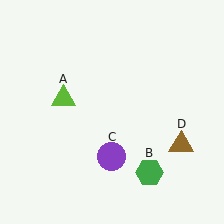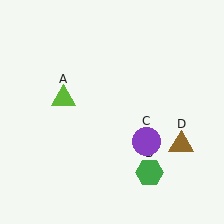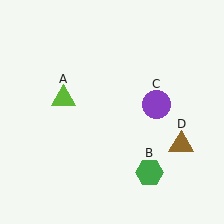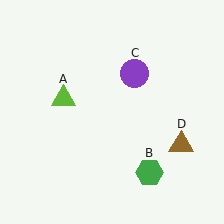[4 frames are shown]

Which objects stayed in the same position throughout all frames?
Lime triangle (object A) and green hexagon (object B) and brown triangle (object D) remained stationary.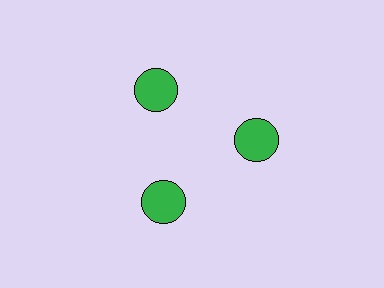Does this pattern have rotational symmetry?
Yes, this pattern has 3-fold rotational symmetry. It looks the same after rotating 120 degrees around the center.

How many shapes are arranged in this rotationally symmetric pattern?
There are 3 shapes, arranged in 3 groups of 1.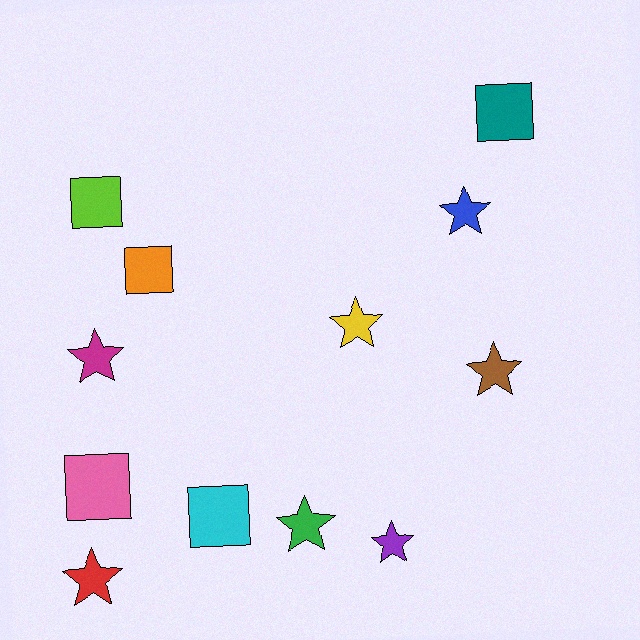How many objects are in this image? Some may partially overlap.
There are 12 objects.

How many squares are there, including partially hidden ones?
There are 5 squares.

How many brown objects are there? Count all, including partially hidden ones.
There is 1 brown object.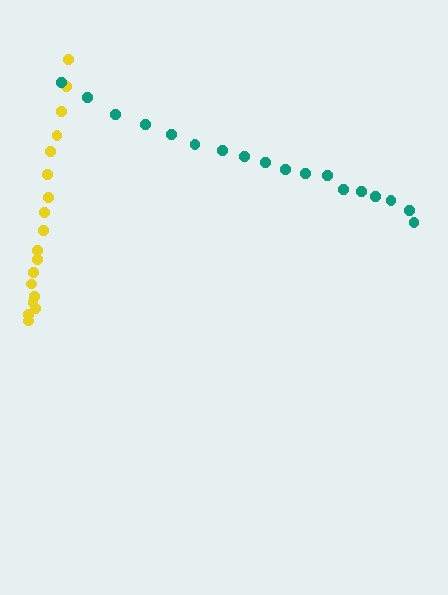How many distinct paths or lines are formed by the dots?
There are 2 distinct paths.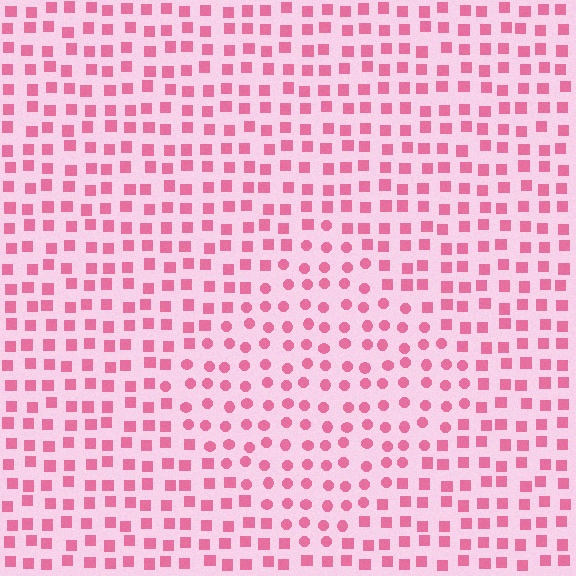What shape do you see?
I see a diamond.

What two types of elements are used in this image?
The image uses circles inside the diamond region and squares outside it.